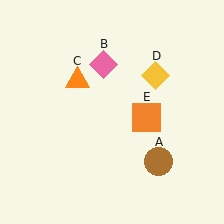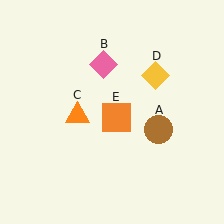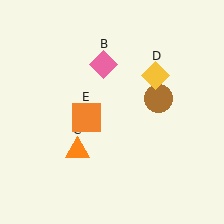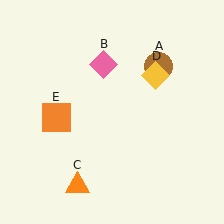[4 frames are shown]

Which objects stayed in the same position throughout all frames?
Pink diamond (object B) and yellow diamond (object D) remained stationary.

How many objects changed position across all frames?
3 objects changed position: brown circle (object A), orange triangle (object C), orange square (object E).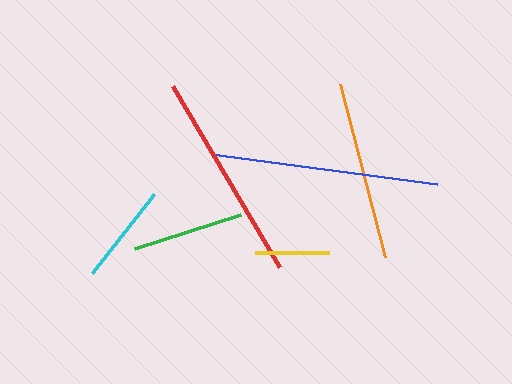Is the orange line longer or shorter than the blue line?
The blue line is longer than the orange line.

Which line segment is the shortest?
The yellow line is the shortest at approximately 74 pixels.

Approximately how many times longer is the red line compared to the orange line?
The red line is approximately 1.2 times the length of the orange line.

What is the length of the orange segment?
The orange segment is approximately 179 pixels long.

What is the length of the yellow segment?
The yellow segment is approximately 74 pixels long.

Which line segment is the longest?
The blue line is the longest at approximately 228 pixels.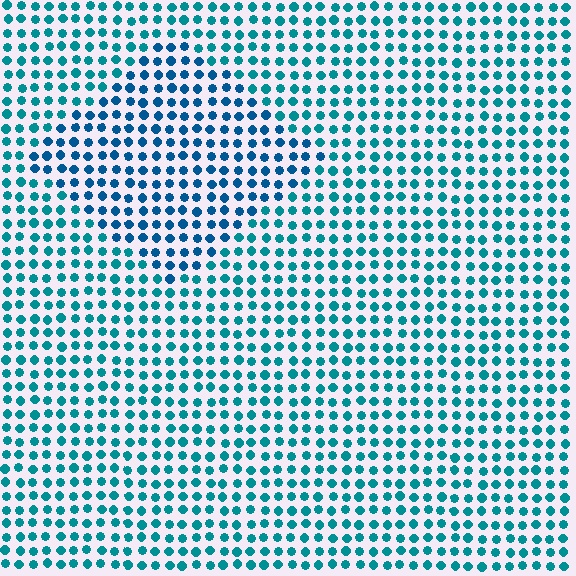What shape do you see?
I see a diamond.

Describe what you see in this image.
The image is filled with small teal elements in a uniform arrangement. A diamond-shaped region is visible where the elements are tinted to a slightly different hue, forming a subtle color boundary.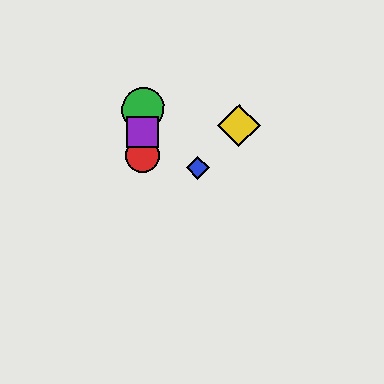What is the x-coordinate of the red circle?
The red circle is at x≈143.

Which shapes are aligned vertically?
The red circle, the green circle, the purple square are aligned vertically.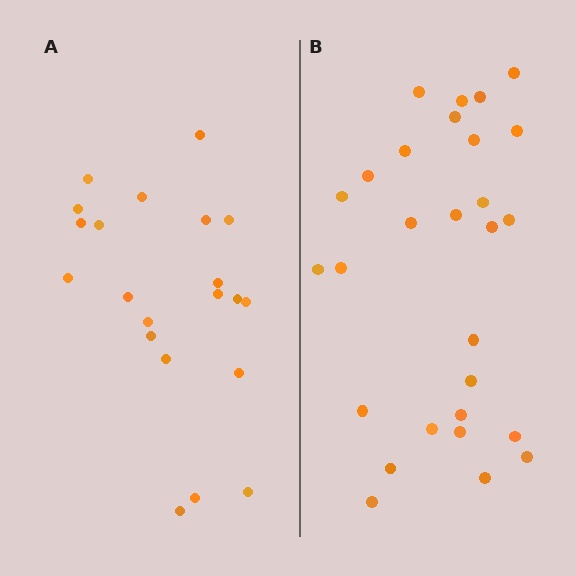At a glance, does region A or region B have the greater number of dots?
Region B (the right region) has more dots.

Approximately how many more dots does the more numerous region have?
Region B has roughly 8 or so more dots than region A.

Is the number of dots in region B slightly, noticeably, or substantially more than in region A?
Region B has noticeably more, but not dramatically so. The ratio is roughly 1.3 to 1.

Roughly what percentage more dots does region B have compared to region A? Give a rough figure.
About 35% more.